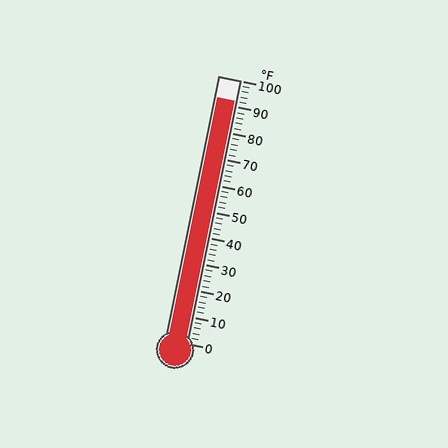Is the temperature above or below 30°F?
The temperature is above 30°F.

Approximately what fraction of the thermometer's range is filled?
The thermometer is filled to approximately 90% of its range.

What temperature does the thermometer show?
The thermometer shows approximately 92°F.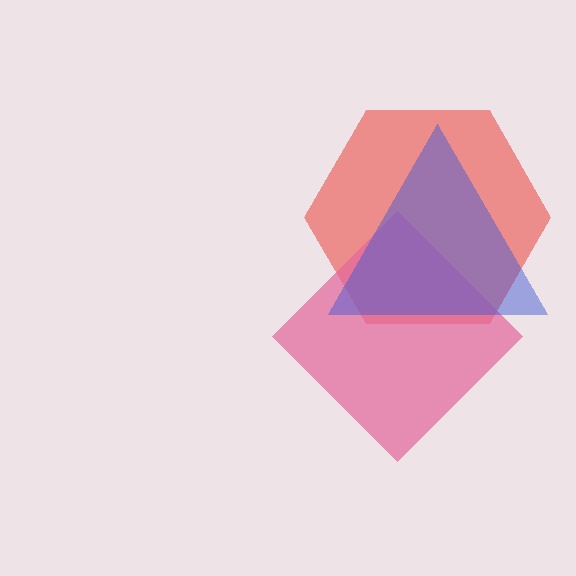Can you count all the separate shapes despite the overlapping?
Yes, there are 3 separate shapes.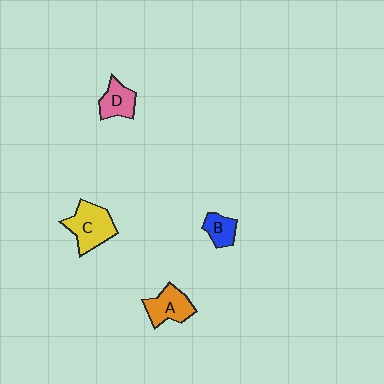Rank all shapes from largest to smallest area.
From largest to smallest: C (yellow), A (orange), D (pink), B (blue).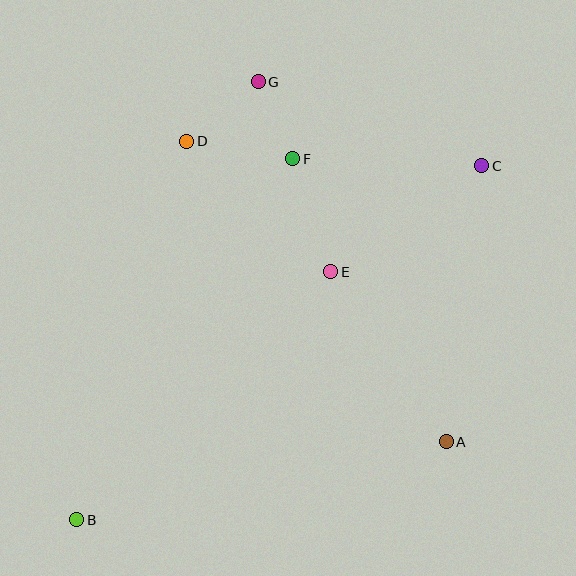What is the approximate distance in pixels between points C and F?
The distance between C and F is approximately 189 pixels.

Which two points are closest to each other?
Points F and G are closest to each other.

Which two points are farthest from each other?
Points B and C are farthest from each other.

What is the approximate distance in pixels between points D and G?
The distance between D and G is approximately 93 pixels.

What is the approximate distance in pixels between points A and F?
The distance between A and F is approximately 322 pixels.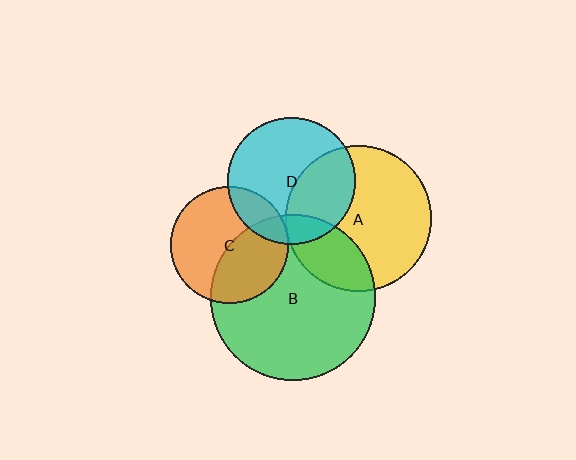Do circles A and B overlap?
Yes.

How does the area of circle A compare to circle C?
Approximately 1.5 times.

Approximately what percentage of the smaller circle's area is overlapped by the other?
Approximately 25%.